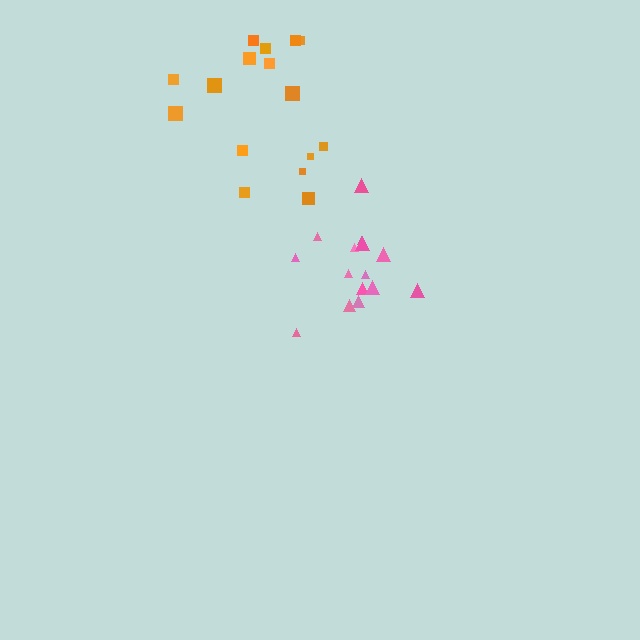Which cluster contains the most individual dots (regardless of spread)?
Orange (16).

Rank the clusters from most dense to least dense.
pink, orange.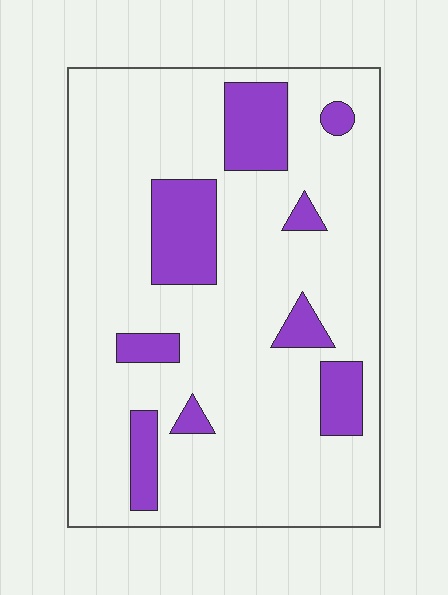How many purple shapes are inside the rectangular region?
9.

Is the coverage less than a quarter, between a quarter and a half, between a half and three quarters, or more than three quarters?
Less than a quarter.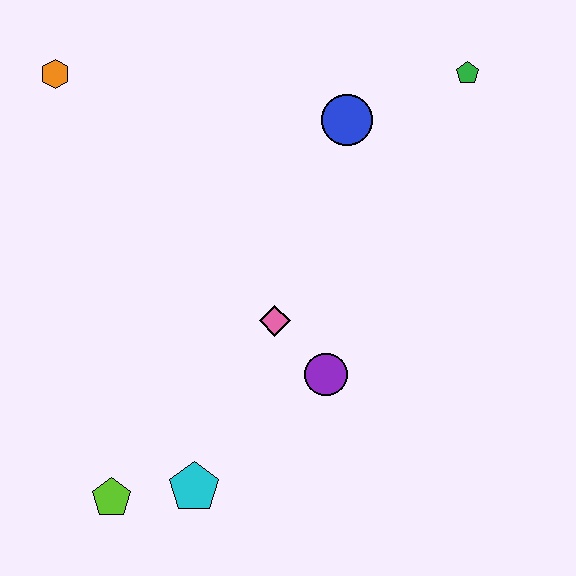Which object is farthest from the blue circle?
The lime pentagon is farthest from the blue circle.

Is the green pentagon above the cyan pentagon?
Yes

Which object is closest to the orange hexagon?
The blue circle is closest to the orange hexagon.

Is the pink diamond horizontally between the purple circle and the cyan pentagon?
Yes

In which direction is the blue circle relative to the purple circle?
The blue circle is above the purple circle.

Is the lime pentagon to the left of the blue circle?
Yes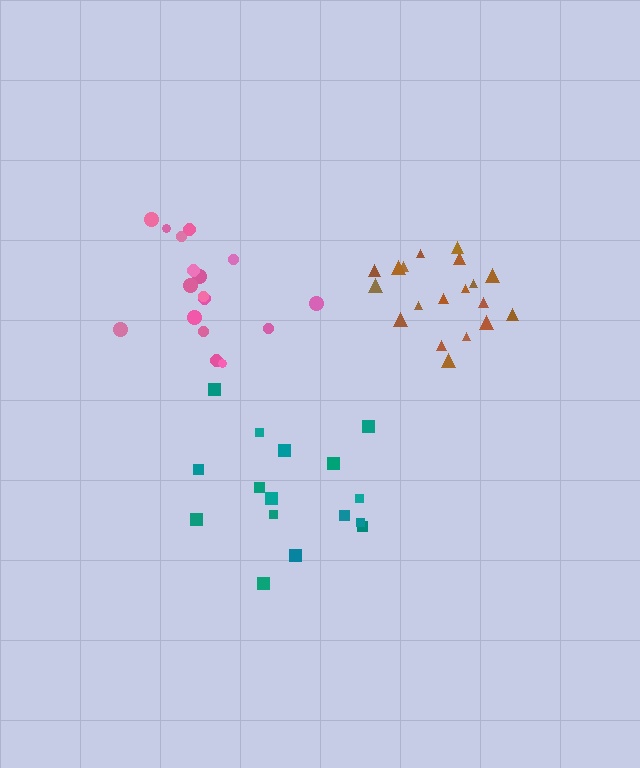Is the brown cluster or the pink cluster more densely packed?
Brown.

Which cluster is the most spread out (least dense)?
Teal.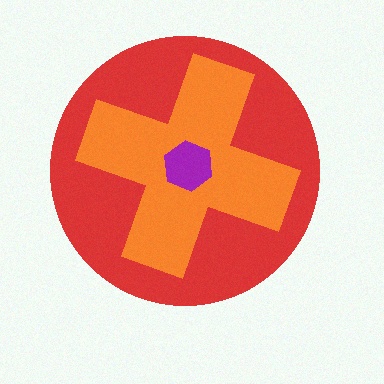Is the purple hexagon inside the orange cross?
Yes.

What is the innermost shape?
The purple hexagon.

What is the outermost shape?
The red circle.